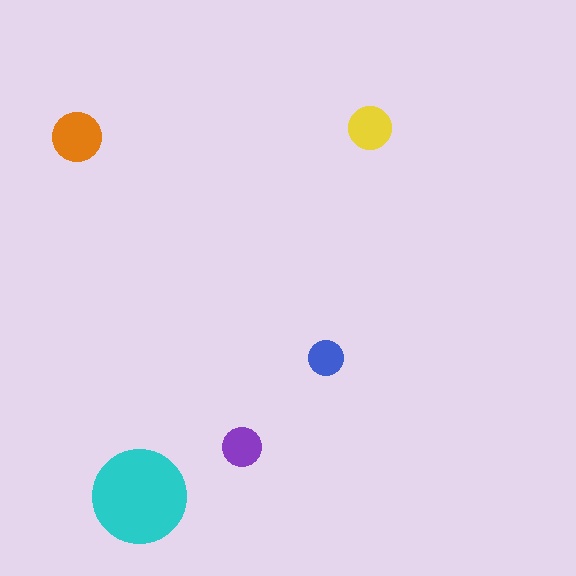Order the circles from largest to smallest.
the cyan one, the orange one, the yellow one, the purple one, the blue one.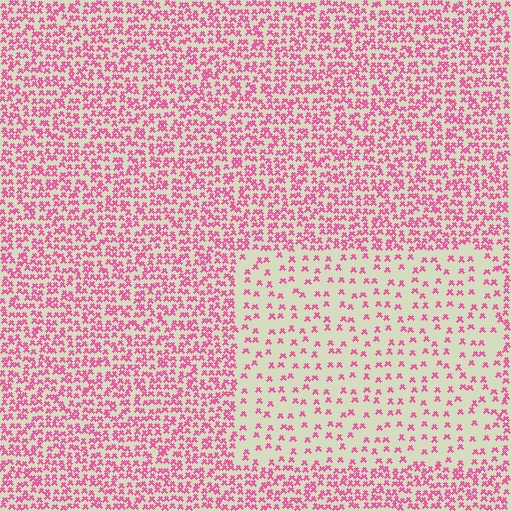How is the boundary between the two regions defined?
The boundary is defined by a change in element density (approximately 2.6x ratio). All elements are the same color, size, and shape.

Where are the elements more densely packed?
The elements are more densely packed outside the rectangle boundary.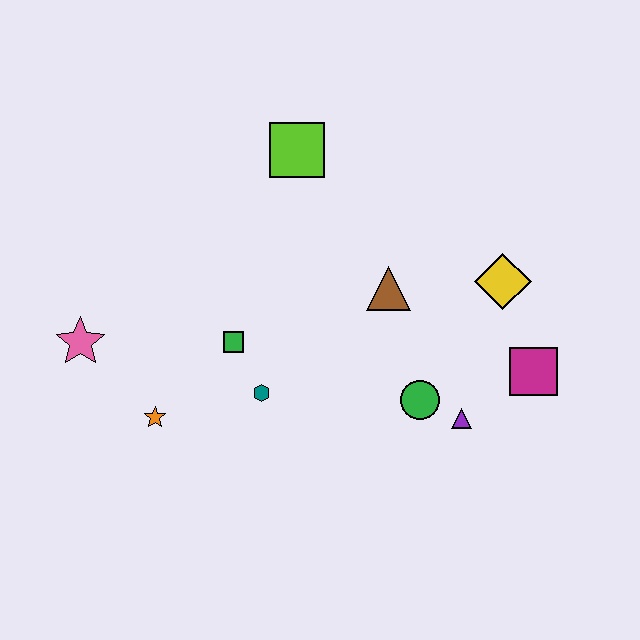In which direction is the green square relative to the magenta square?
The green square is to the left of the magenta square.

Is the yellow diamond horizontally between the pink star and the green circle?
No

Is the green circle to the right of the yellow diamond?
No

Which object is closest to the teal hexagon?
The green square is closest to the teal hexagon.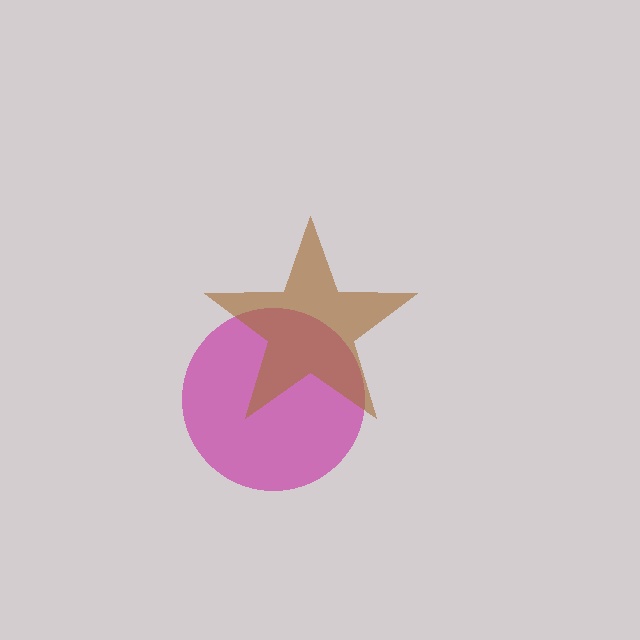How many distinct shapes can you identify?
There are 2 distinct shapes: a magenta circle, a brown star.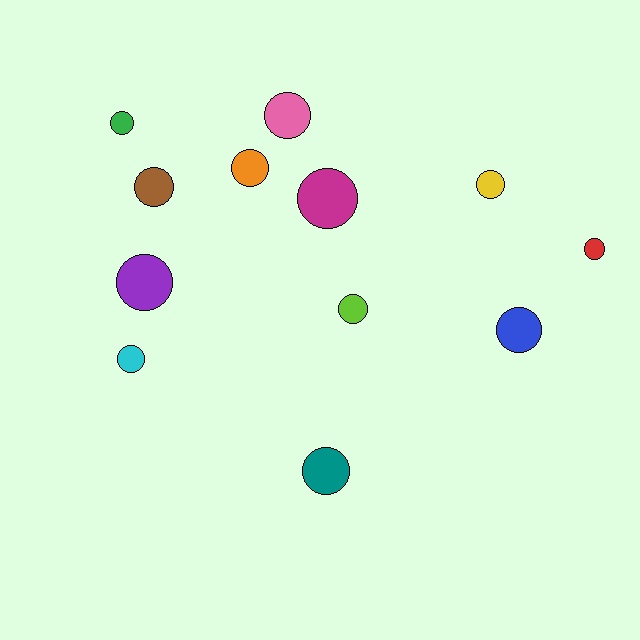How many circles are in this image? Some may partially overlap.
There are 12 circles.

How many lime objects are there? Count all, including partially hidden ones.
There is 1 lime object.